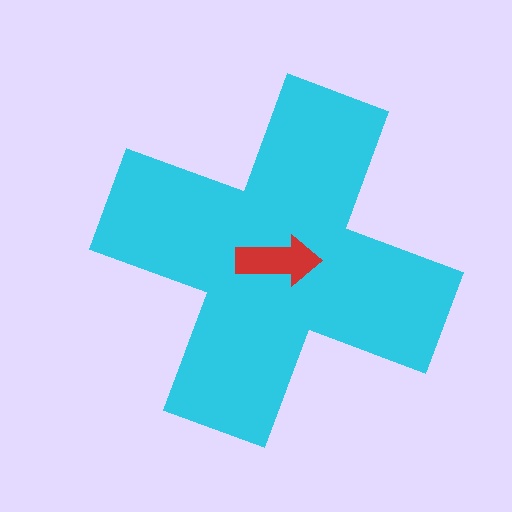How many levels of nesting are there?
2.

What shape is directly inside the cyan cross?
The red arrow.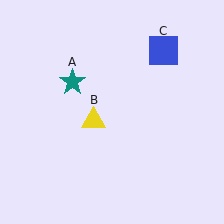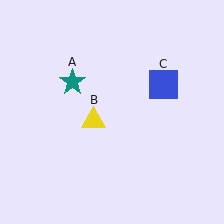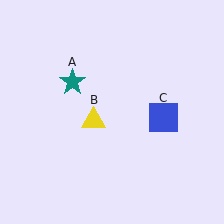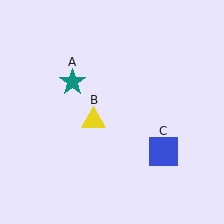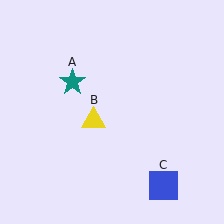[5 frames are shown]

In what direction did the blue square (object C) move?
The blue square (object C) moved down.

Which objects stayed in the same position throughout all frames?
Teal star (object A) and yellow triangle (object B) remained stationary.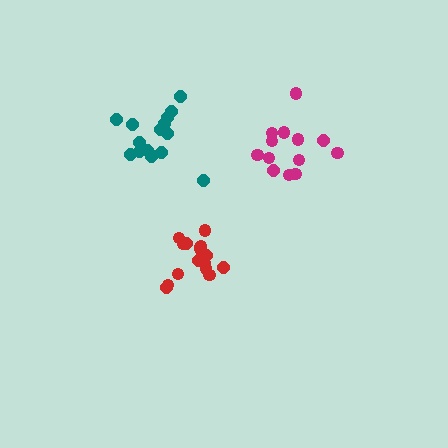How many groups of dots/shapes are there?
There are 3 groups.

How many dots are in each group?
Group 1: 13 dots, Group 2: 18 dots, Group 3: 16 dots (47 total).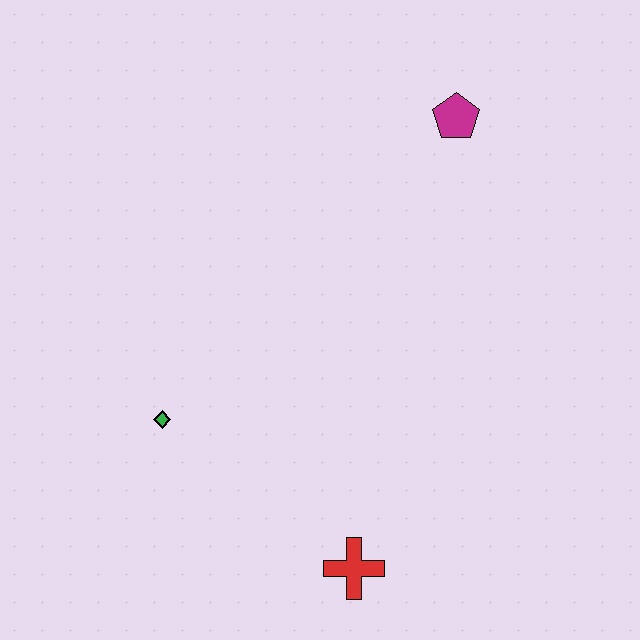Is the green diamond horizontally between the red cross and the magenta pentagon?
No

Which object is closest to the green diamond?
The red cross is closest to the green diamond.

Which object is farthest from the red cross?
The magenta pentagon is farthest from the red cross.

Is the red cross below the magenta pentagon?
Yes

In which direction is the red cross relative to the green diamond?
The red cross is to the right of the green diamond.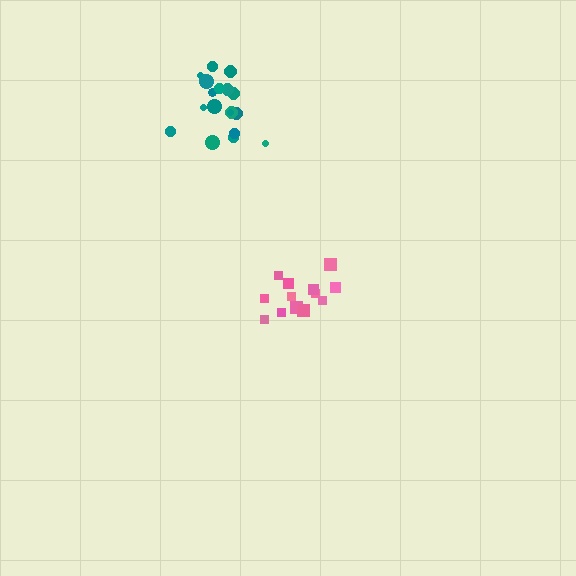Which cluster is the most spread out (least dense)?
Pink.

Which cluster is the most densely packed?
Teal.